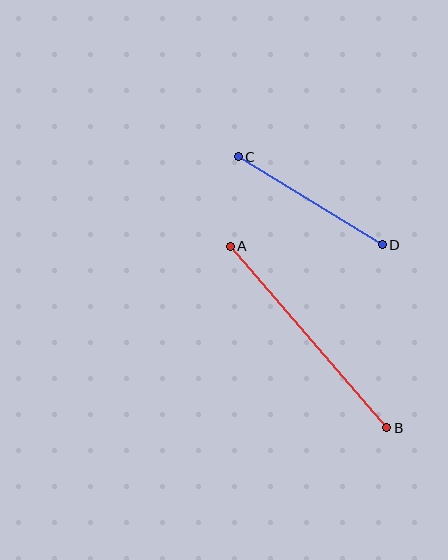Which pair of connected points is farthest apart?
Points A and B are farthest apart.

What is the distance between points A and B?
The distance is approximately 240 pixels.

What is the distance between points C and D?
The distance is approximately 169 pixels.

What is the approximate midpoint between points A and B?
The midpoint is at approximately (309, 337) pixels.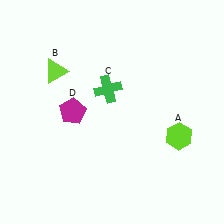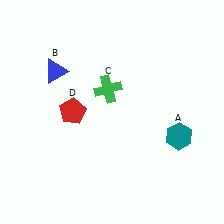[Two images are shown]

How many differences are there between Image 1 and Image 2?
There are 3 differences between the two images.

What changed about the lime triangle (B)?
In Image 1, B is lime. In Image 2, it changed to blue.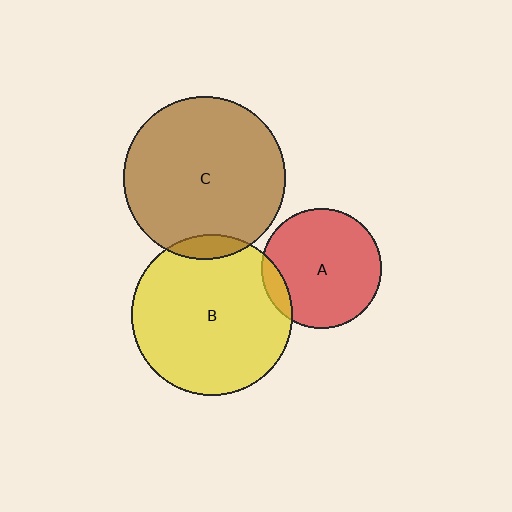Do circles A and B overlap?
Yes.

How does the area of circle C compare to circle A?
Approximately 1.8 times.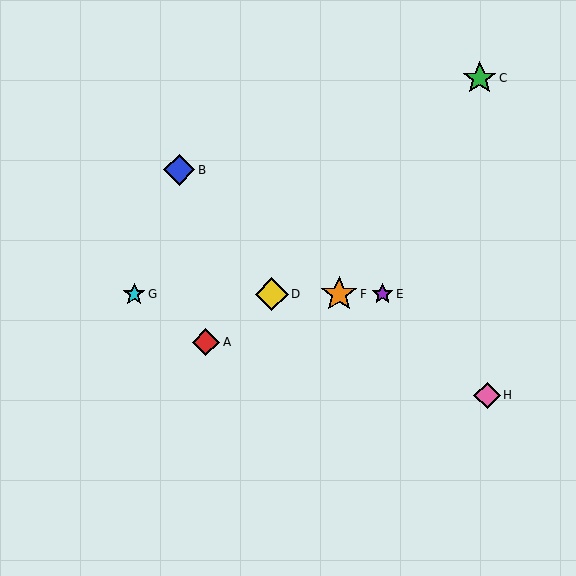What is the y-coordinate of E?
Object E is at y≈294.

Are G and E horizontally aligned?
Yes, both are at y≈294.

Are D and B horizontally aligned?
No, D is at y≈294 and B is at y≈170.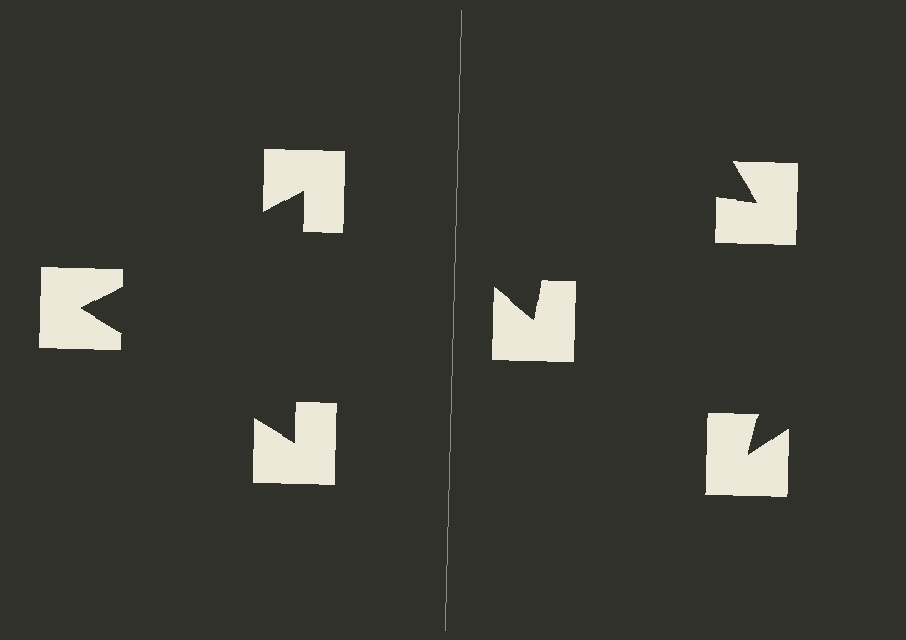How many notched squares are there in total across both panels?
6 — 3 on each side.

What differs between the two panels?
The notched squares are positioned identically on both sides; only the wedge orientations differ. On the left they align to a triangle; on the right they are misaligned.